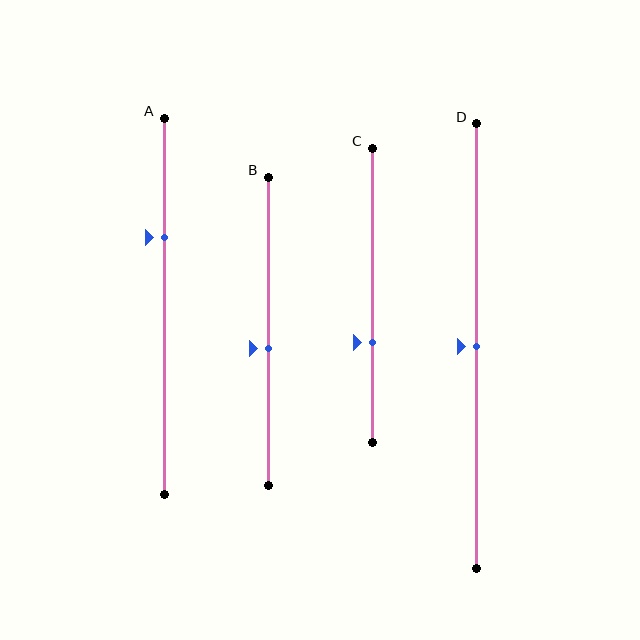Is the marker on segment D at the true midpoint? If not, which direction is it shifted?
Yes, the marker on segment D is at the true midpoint.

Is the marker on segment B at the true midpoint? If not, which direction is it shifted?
No, the marker on segment B is shifted downward by about 6% of the segment length.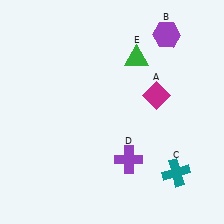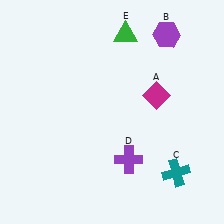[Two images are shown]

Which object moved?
The green triangle (E) moved up.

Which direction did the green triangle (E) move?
The green triangle (E) moved up.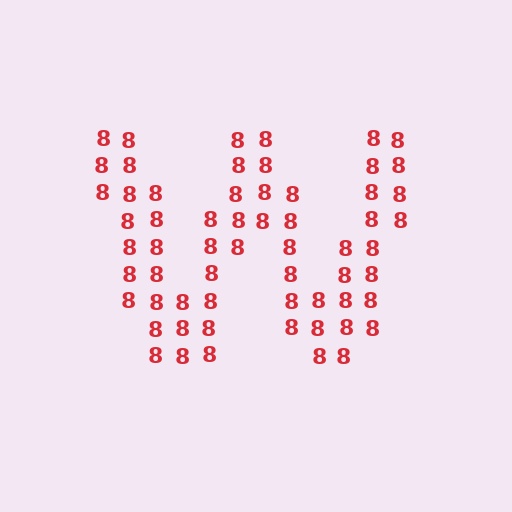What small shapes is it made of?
It is made of small digit 8's.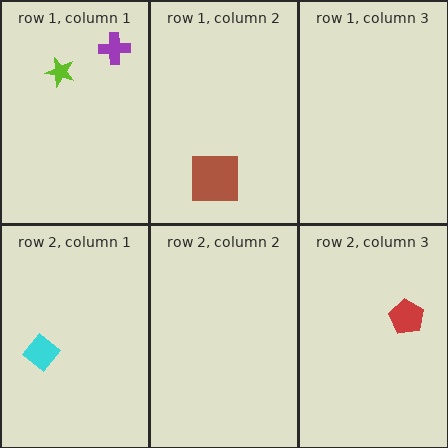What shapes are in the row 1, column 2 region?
The brown square.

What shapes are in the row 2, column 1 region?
The cyan diamond.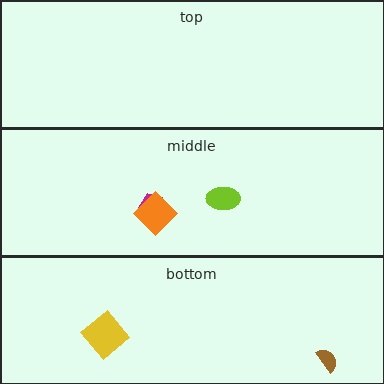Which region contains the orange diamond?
The middle region.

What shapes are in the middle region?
The magenta pentagon, the orange diamond, the lime ellipse.